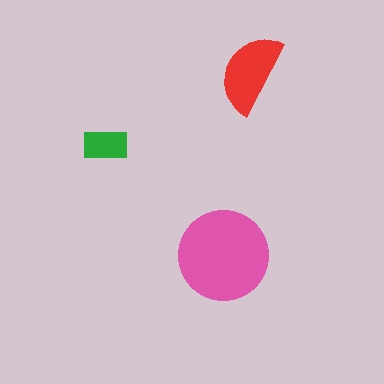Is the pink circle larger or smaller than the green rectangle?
Larger.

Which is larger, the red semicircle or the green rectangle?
The red semicircle.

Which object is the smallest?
The green rectangle.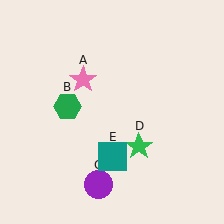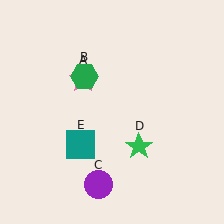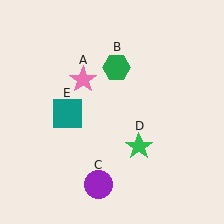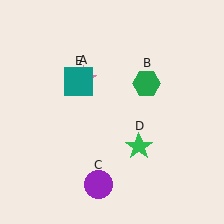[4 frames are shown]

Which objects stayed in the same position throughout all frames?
Pink star (object A) and purple circle (object C) and green star (object D) remained stationary.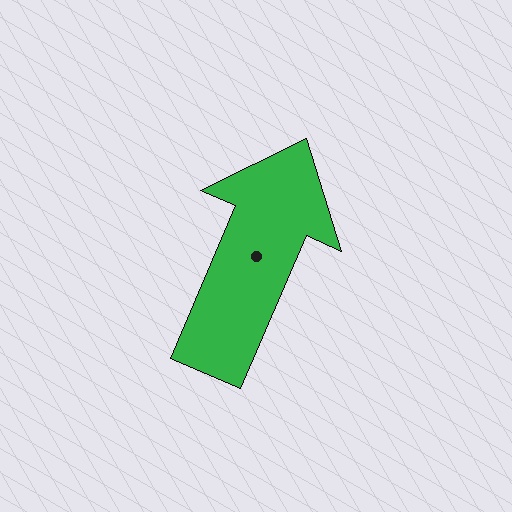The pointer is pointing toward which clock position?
Roughly 1 o'clock.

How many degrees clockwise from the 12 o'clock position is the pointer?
Approximately 23 degrees.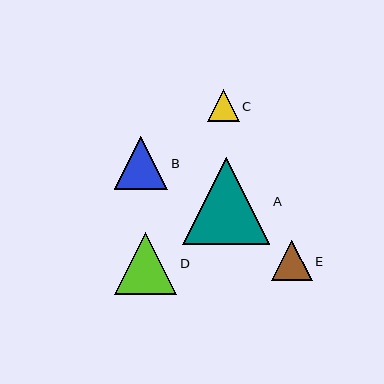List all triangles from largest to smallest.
From largest to smallest: A, D, B, E, C.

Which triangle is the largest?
Triangle A is the largest with a size of approximately 87 pixels.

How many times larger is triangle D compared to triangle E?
Triangle D is approximately 1.5 times the size of triangle E.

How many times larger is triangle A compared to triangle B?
Triangle A is approximately 1.6 times the size of triangle B.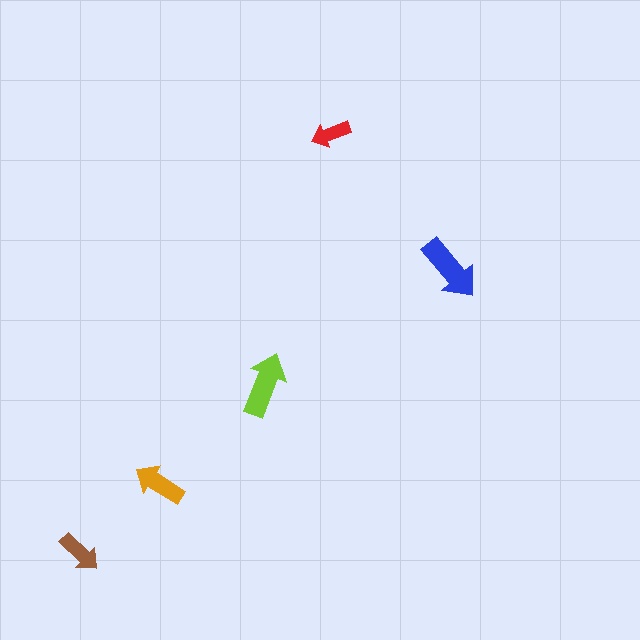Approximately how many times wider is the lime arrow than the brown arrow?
About 1.5 times wider.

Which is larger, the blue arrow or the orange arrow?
The blue one.